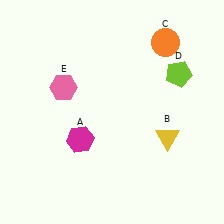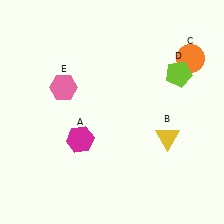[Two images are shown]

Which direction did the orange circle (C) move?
The orange circle (C) moved right.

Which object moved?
The orange circle (C) moved right.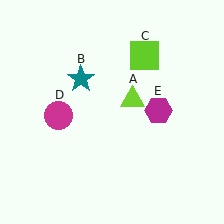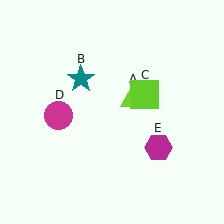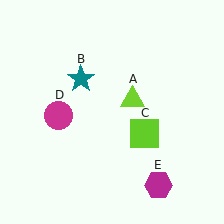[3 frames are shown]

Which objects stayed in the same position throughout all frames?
Lime triangle (object A) and teal star (object B) and magenta circle (object D) remained stationary.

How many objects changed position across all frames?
2 objects changed position: lime square (object C), magenta hexagon (object E).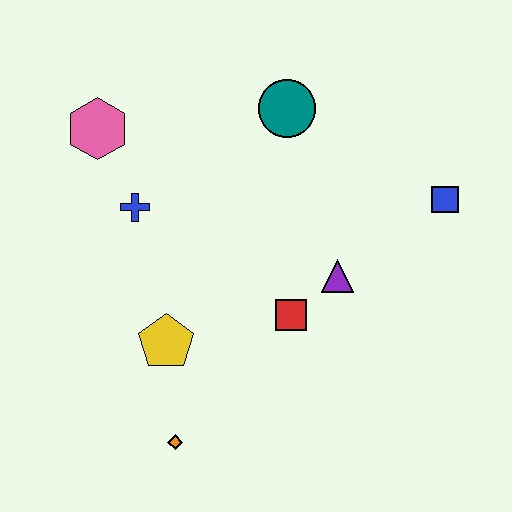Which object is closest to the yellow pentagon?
The orange diamond is closest to the yellow pentagon.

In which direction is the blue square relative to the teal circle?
The blue square is to the right of the teal circle.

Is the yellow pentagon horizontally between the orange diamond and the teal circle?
No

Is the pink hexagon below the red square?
No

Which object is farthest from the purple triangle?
The pink hexagon is farthest from the purple triangle.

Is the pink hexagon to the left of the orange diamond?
Yes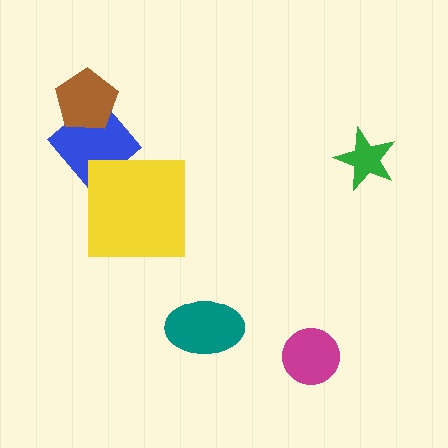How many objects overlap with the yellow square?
1 object overlaps with the yellow square.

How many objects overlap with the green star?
0 objects overlap with the green star.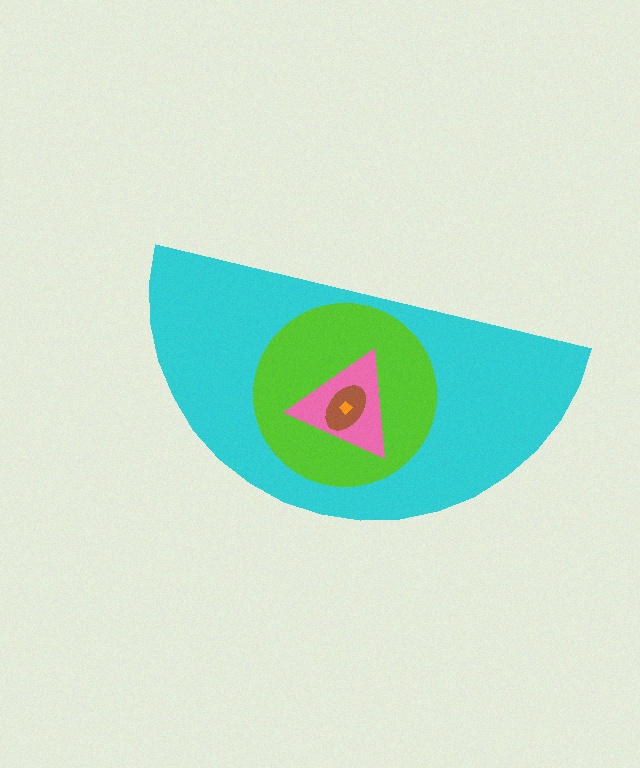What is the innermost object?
The orange diamond.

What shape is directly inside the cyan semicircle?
The lime circle.